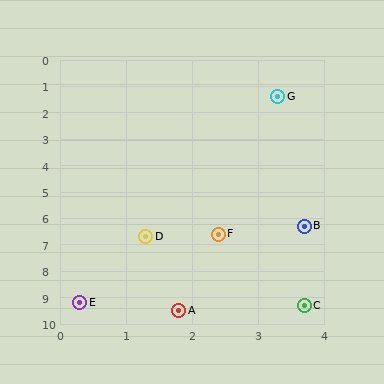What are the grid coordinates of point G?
Point G is at approximately (3.3, 1.4).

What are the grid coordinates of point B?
Point B is at approximately (3.7, 6.3).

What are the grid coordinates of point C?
Point C is at approximately (3.7, 9.3).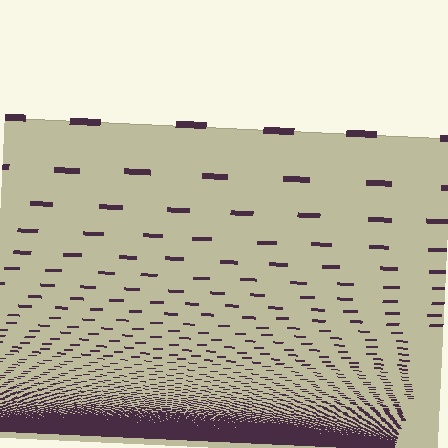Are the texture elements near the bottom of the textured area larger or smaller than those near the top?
Smaller. The gradient is inverted — elements near the bottom are smaller and denser.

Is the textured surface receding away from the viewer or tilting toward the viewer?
The surface appears to tilt toward the viewer. Texture elements get larger and sparser toward the top.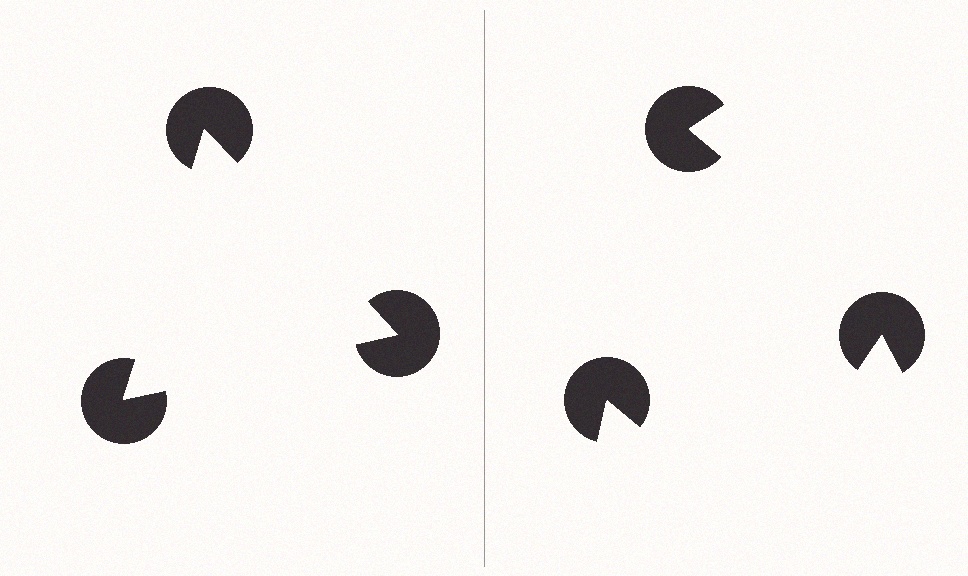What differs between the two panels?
The pac-man discs are positioned identically on both sides; only the wedge orientations differ. On the left they align to a triangle; on the right they are misaligned.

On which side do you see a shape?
An illusory triangle appears on the left side. On the right side the wedge cuts are rotated, so no coherent shape forms.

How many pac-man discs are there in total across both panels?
6 — 3 on each side.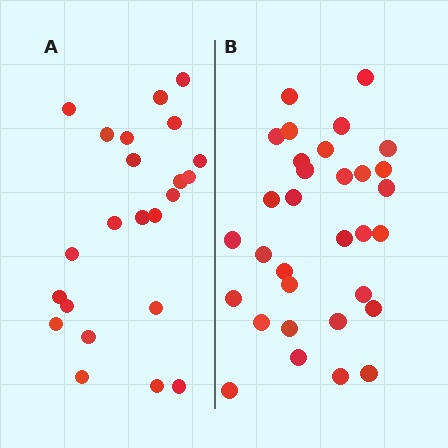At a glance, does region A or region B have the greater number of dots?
Region B (the right region) has more dots.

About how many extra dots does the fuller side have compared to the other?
Region B has roughly 8 or so more dots than region A.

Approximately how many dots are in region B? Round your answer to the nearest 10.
About 30 dots. (The exact count is 32, which rounds to 30.)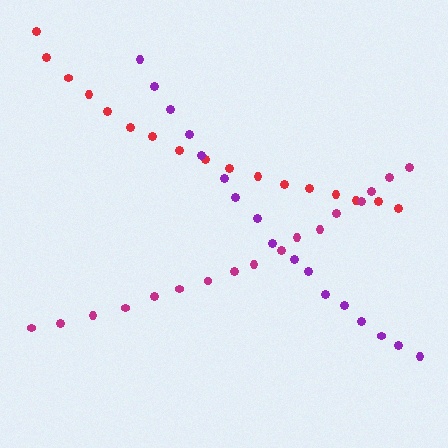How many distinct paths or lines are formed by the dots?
There are 3 distinct paths.